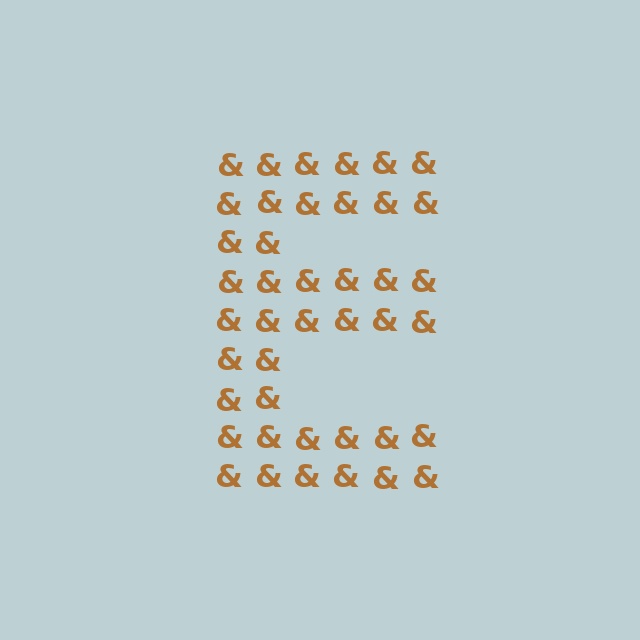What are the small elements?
The small elements are ampersands.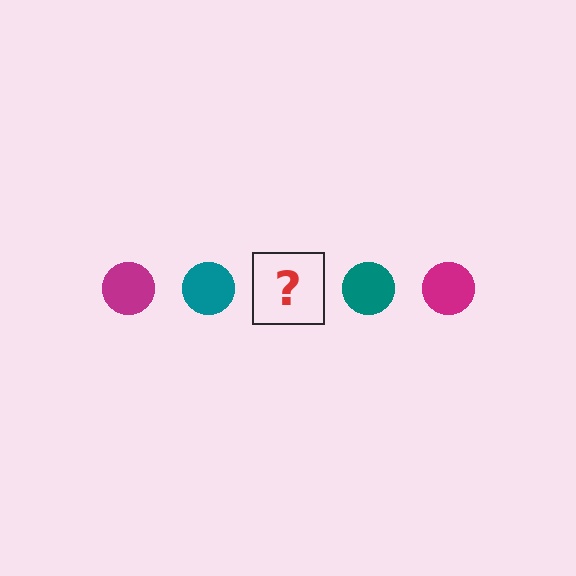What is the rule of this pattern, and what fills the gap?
The rule is that the pattern cycles through magenta, teal circles. The gap should be filled with a magenta circle.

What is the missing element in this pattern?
The missing element is a magenta circle.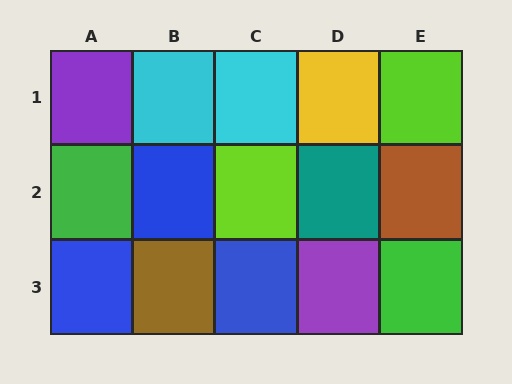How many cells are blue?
3 cells are blue.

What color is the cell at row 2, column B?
Blue.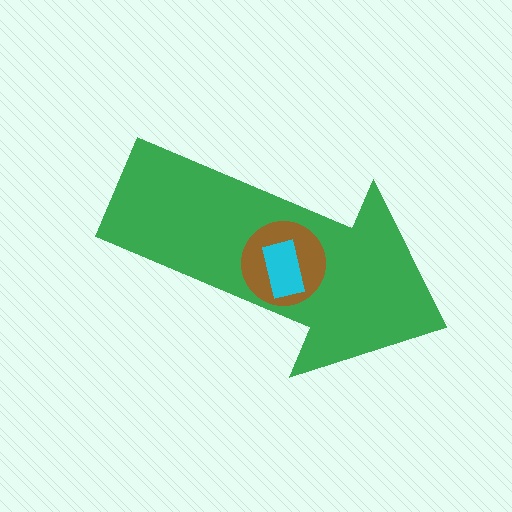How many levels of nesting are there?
3.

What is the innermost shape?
The cyan rectangle.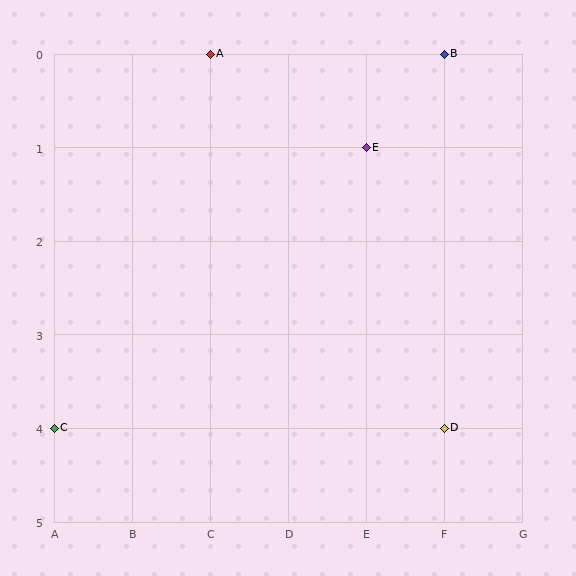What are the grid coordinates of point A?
Point A is at grid coordinates (C, 0).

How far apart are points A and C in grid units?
Points A and C are 2 columns and 4 rows apart (about 4.5 grid units diagonally).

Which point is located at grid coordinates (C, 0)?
Point A is at (C, 0).